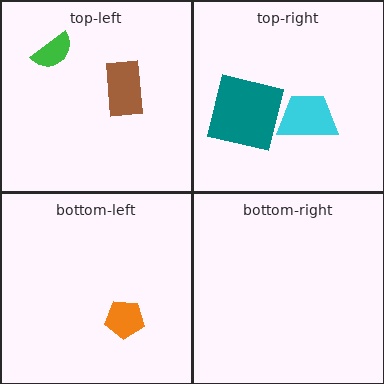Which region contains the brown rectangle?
The top-left region.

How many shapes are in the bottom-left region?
1.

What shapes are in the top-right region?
The cyan trapezoid, the teal square.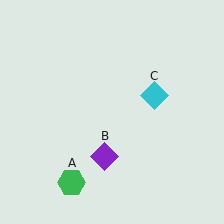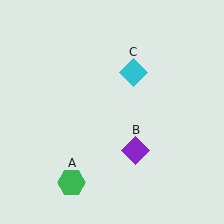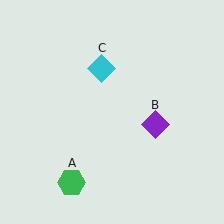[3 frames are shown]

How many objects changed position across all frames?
2 objects changed position: purple diamond (object B), cyan diamond (object C).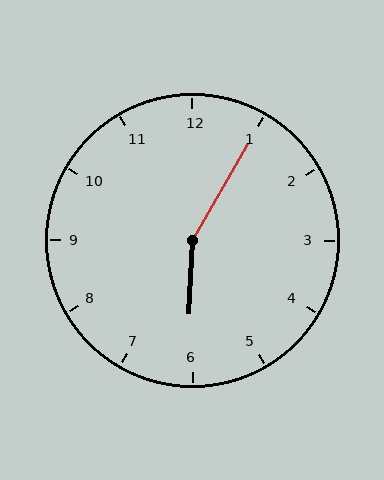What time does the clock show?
6:05.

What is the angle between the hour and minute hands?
Approximately 152 degrees.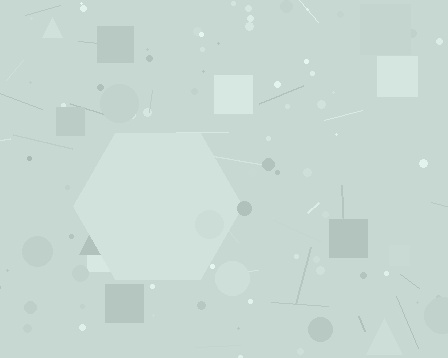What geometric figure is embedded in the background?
A hexagon is embedded in the background.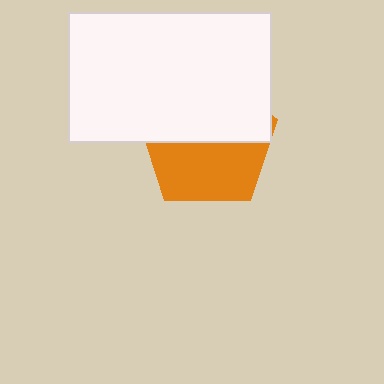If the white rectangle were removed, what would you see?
You would see the complete orange pentagon.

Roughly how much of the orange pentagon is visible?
About half of it is visible (roughly 48%).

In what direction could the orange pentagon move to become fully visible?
The orange pentagon could move down. That would shift it out from behind the white rectangle entirely.